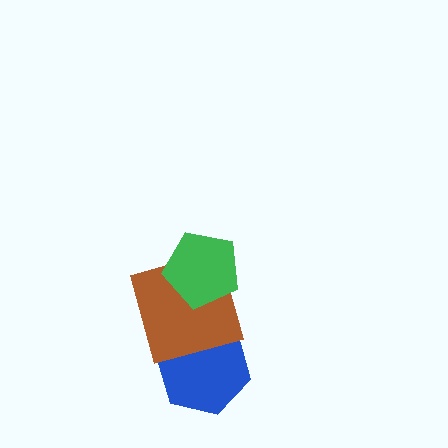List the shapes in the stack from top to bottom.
From top to bottom: the green pentagon, the brown square, the blue hexagon.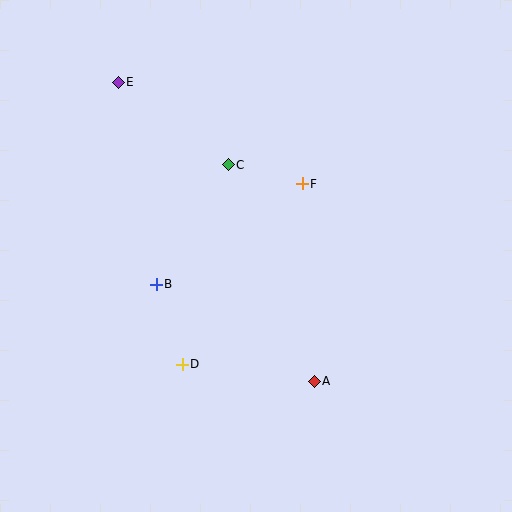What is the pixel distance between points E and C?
The distance between E and C is 138 pixels.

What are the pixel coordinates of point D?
Point D is at (182, 364).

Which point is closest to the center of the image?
Point F at (302, 184) is closest to the center.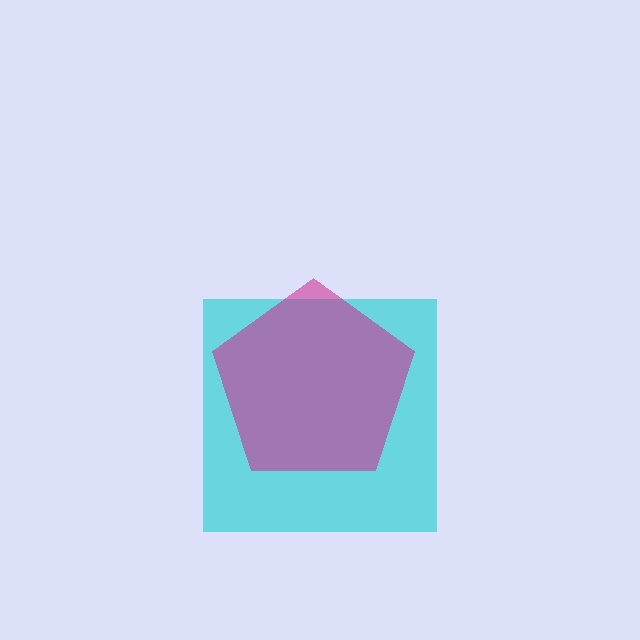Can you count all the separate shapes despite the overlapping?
Yes, there are 2 separate shapes.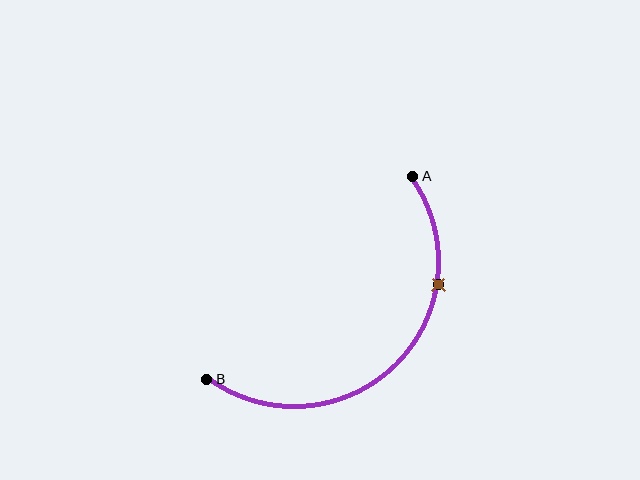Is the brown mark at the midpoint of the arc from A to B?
No. The brown mark lies on the arc but is closer to endpoint A. The arc midpoint would be at the point on the curve equidistant along the arc from both A and B.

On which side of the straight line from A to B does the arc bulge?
The arc bulges below and to the right of the straight line connecting A and B.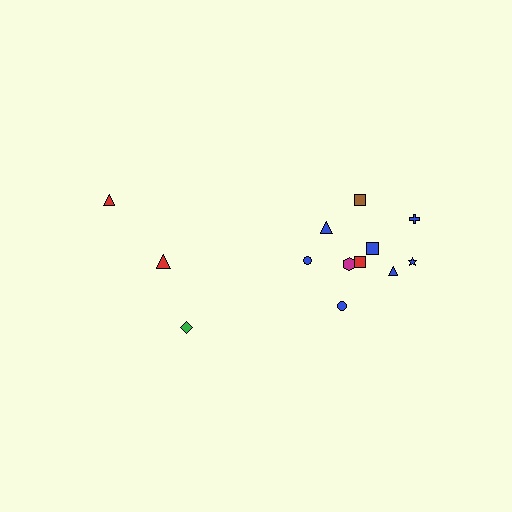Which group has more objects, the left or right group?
The right group.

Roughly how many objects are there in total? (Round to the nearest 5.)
Roughly 15 objects in total.